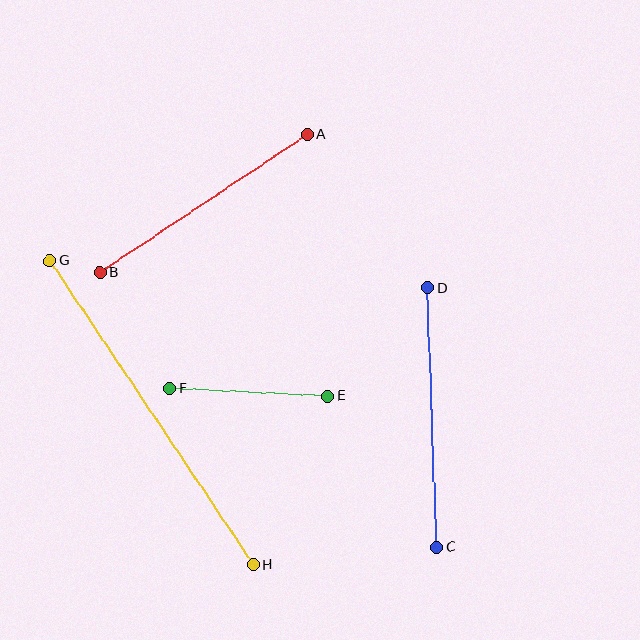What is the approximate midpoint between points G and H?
The midpoint is at approximately (151, 413) pixels.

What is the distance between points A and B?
The distance is approximately 249 pixels.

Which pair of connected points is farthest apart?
Points G and H are farthest apart.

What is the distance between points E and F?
The distance is approximately 158 pixels.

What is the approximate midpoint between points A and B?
The midpoint is at approximately (203, 203) pixels.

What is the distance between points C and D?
The distance is approximately 259 pixels.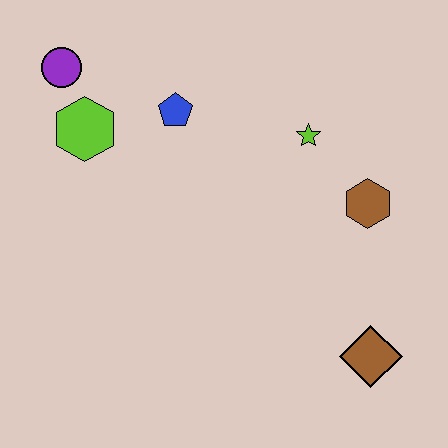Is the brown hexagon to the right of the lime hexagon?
Yes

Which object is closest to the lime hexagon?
The purple circle is closest to the lime hexagon.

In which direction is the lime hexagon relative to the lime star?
The lime hexagon is to the left of the lime star.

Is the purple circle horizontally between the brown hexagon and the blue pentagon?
No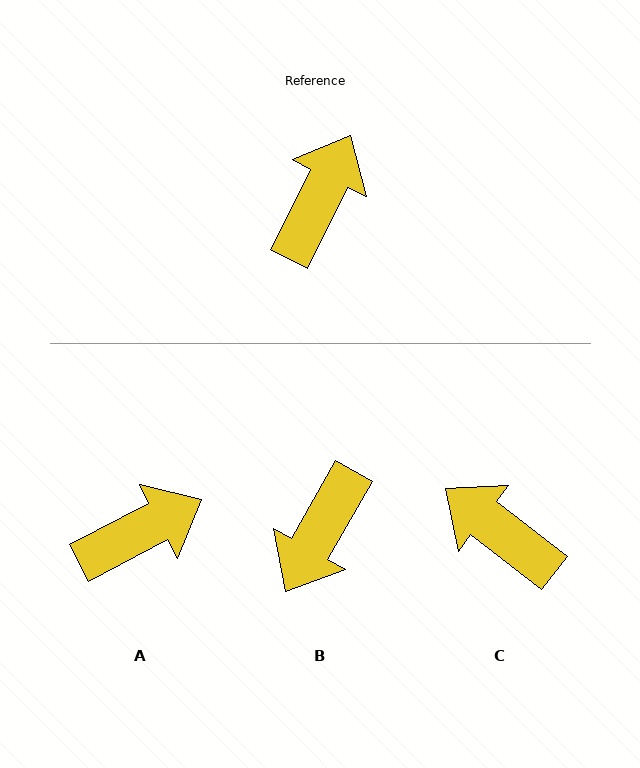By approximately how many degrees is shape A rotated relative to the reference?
Approximately 36 degrees clockwise.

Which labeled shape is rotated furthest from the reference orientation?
B, about 177 degrees away.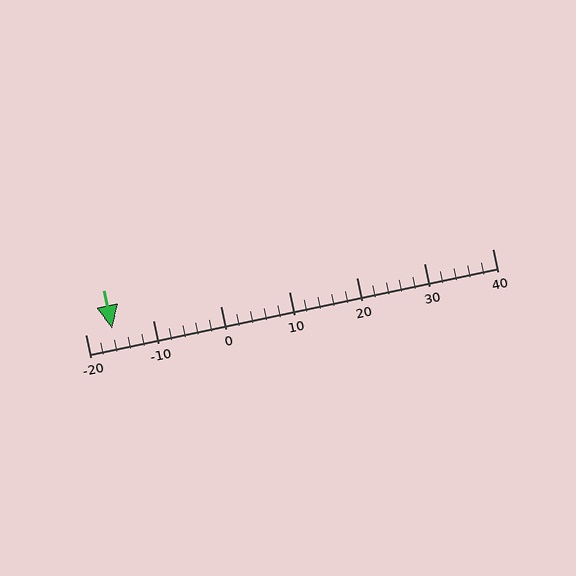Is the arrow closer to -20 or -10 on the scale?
The arrow is closer to -20.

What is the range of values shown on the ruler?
The ruler shows values from -20 to 40.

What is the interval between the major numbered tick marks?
The major tick marks are spaced 10 units apart.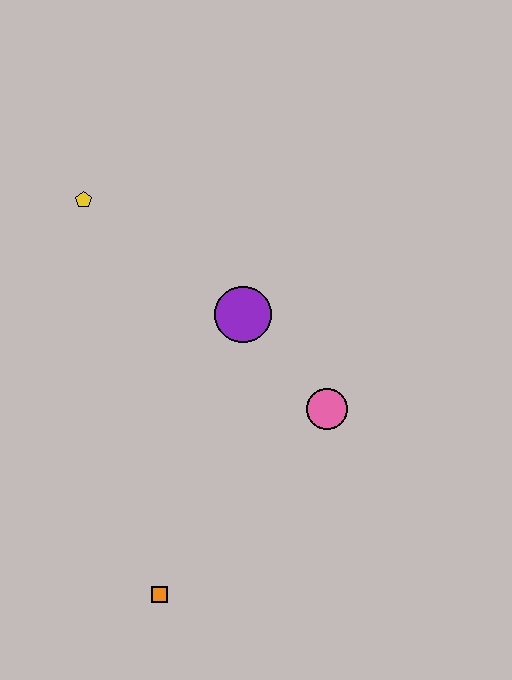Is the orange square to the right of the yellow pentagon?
Yes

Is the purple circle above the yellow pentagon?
No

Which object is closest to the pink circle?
The purple circle is closest to the pink circle.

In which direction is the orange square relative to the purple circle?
The orange square is below the purple circle.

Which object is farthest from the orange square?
The yellow pentagon is farthest from the orange square.